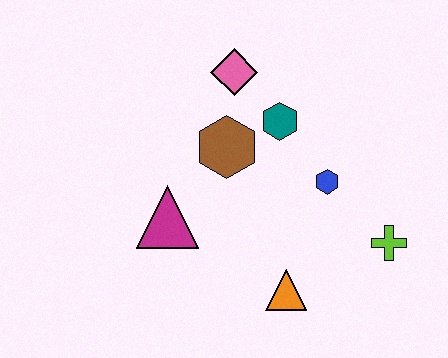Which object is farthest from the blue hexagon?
The magenta triangle is farthest from the blue hexagon.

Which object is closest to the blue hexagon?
The teal hexagon is closest to the blue hexagon.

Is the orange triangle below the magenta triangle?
Yes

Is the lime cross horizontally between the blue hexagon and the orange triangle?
No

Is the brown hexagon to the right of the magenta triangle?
Yes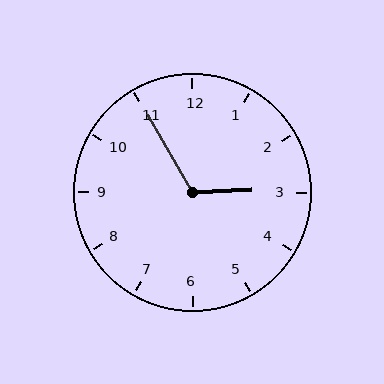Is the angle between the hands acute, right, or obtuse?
It is obtuse.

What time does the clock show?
2:55.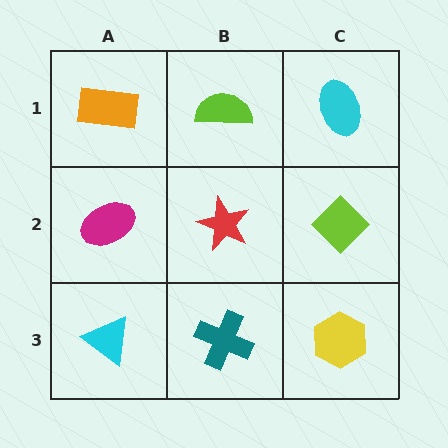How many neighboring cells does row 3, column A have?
2.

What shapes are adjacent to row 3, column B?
A red star (row 2, column B), a cyan triangle (row 3, column A), a yellow hexagon (row 3, column C).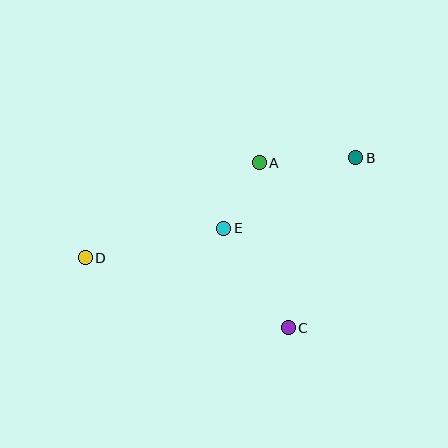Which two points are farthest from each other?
Points B and D are farthest from each other.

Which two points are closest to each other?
Points A and E are closest to each other.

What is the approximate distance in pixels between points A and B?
The distance between A and B is approximately 97 pixels.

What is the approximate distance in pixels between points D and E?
The distance between D and E is approximately 142 pixels.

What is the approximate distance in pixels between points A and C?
The distance between A and C is approximately 167 pixels.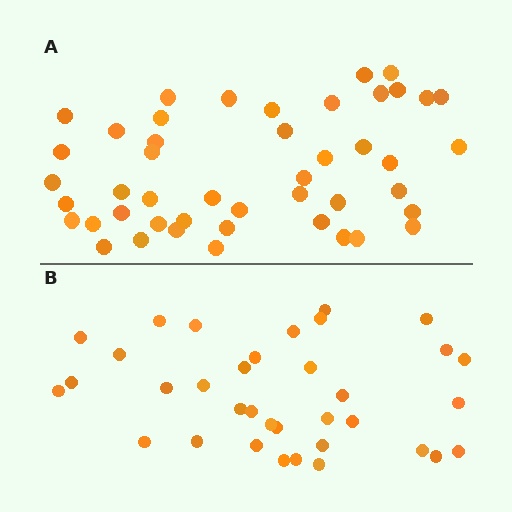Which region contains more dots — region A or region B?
Region A (the top region) has more dots.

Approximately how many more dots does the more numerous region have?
Region A has roughly 12 or so more dots than region B.